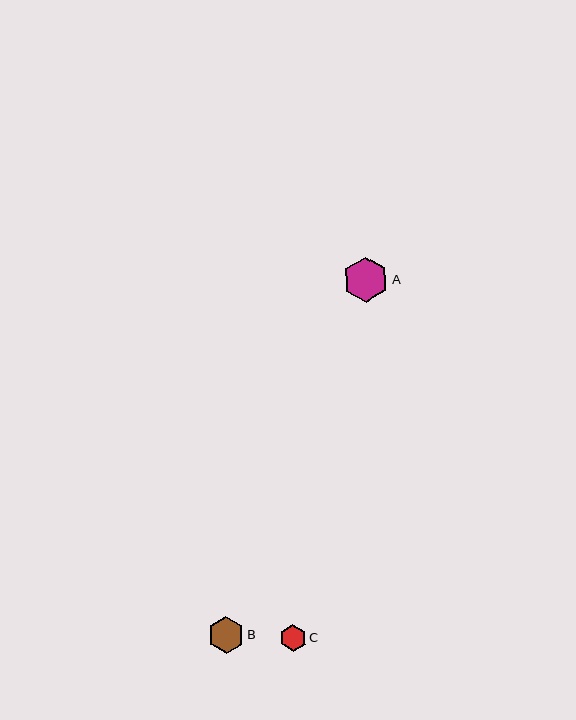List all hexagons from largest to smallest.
From largest to smallest: A, B, C.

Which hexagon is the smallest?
Hexagon C is the smallest with a size of approximately 27 pixels.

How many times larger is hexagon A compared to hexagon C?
Hexagon A is approximately 1.7 times the size of hexagon C.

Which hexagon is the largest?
Hexagon A is the largest with a size of approximately 45 pixels.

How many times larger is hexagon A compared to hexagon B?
Hexagon A is approximately 1.2 times the size of hexagon B.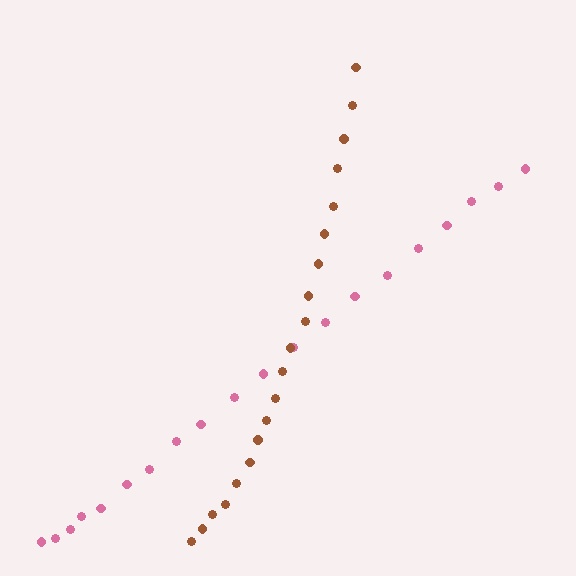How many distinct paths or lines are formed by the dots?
There are 2 distinct paths.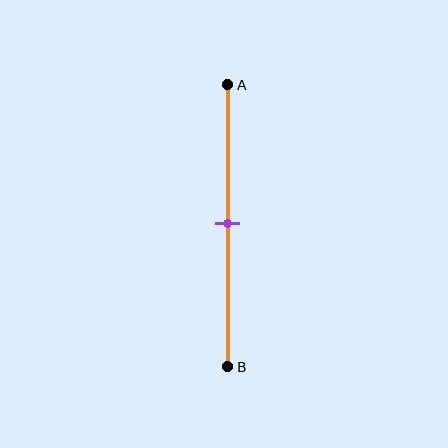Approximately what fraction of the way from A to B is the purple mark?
The purple mark is approximately 50% of the way from A to B.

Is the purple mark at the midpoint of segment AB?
Yes, the mark is approximately at the midpoint.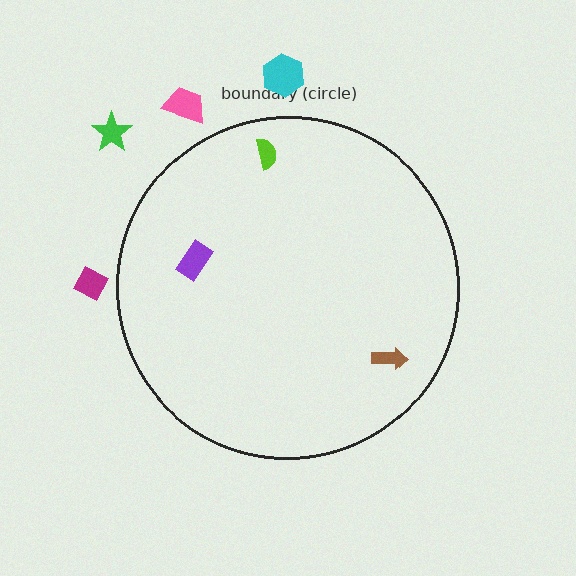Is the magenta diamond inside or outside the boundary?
Outside.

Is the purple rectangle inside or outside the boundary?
Inside.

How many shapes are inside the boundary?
3 inside, 4 outside.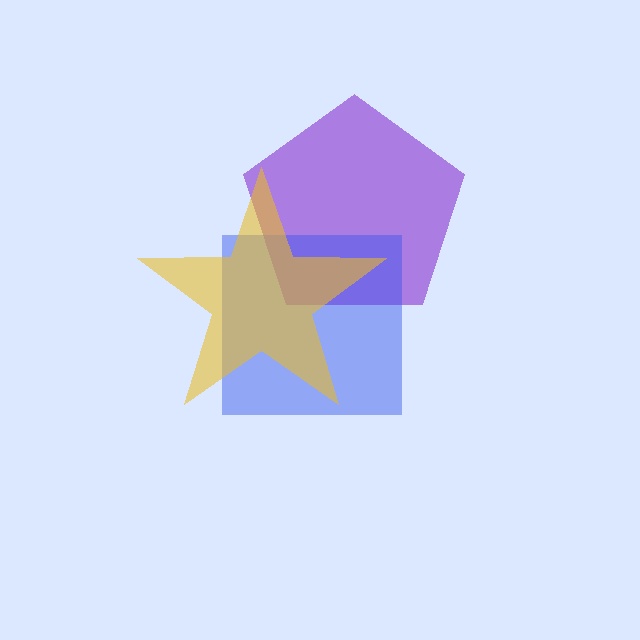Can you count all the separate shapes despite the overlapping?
Yes, there are 3 separate shapes.